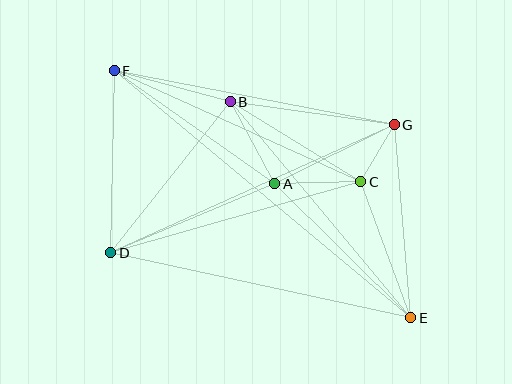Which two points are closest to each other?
Points C and G are closest to each other.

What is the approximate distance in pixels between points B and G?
The distance between B and G is approximately 166 pixels.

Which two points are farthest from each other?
Points E and F are farthest from each other.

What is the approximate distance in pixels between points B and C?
The distance between B and C is approximately 153 pixels.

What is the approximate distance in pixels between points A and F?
The distance between A and F is approximately 197 pixels.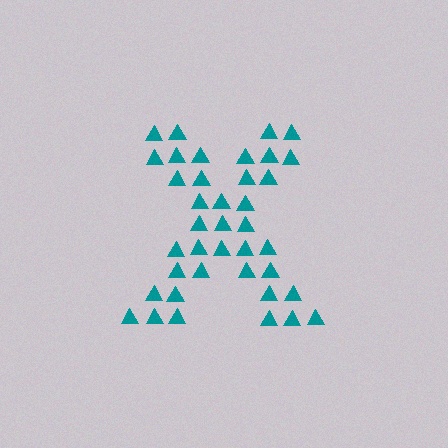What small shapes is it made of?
It is made of small triangles.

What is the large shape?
The large shape is the letter X.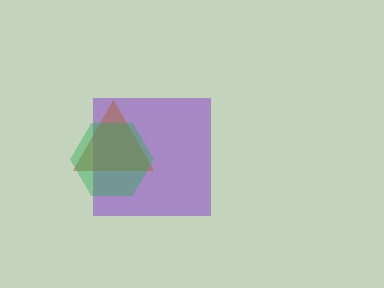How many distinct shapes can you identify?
There are 3 distinct shapes: a purple square, a brown triangle, a green hexagon.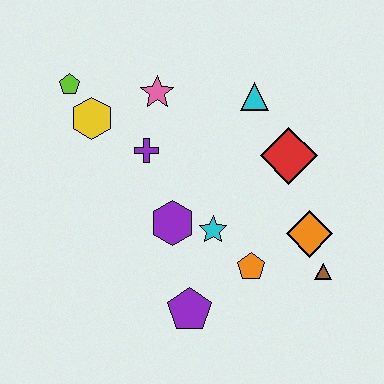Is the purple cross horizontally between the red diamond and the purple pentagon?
No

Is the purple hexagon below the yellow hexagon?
Yes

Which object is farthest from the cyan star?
The lime pentagon is farthest from the cyan star.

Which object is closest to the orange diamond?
The brown triangle is closest to the orange diamond.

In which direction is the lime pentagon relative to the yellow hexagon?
The lime pentagon is above the yellow hexagon.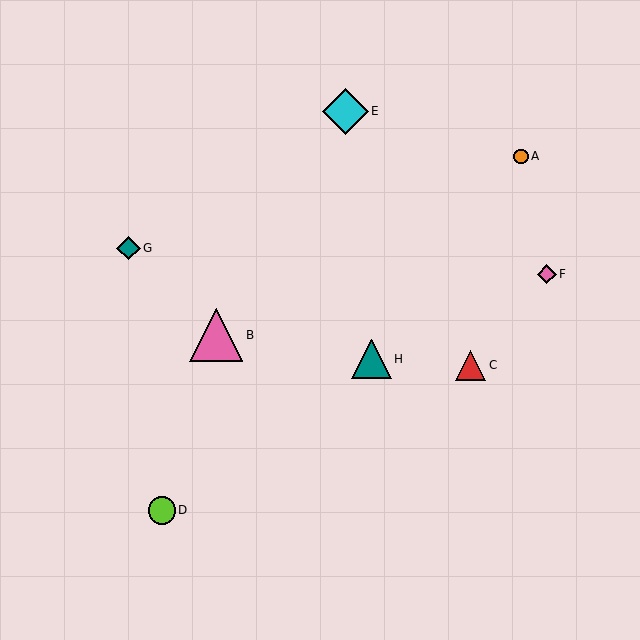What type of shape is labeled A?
Shape A is an orange circle.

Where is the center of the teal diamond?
The center of the teal diamond is at (129, 248).